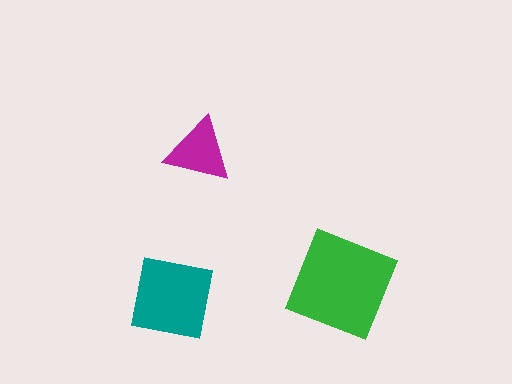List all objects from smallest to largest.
The magenta triangle, the teal square, the green diamond.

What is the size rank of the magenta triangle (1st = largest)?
3rd.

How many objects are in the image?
There are 3 objects in the image.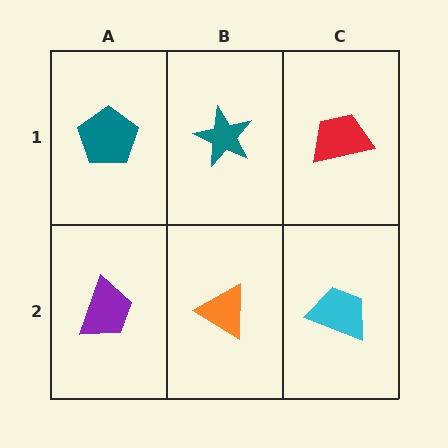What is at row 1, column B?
A teal star.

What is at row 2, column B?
An orange triangle.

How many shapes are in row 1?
3 shapes.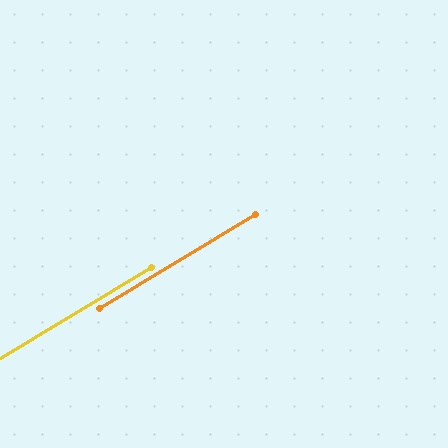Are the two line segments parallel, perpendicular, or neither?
Parallel — their directions differ by only 0.3°.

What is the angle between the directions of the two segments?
Approximately 0 degrees.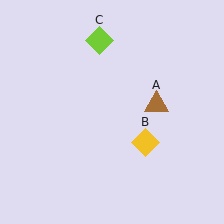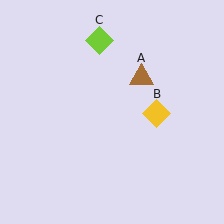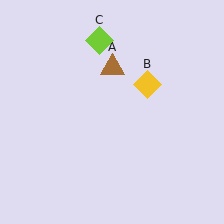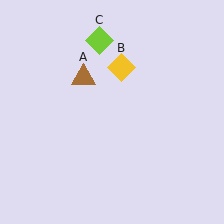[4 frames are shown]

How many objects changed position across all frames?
2 objects changed position: brown triangle (object A), yellow diamond (object B).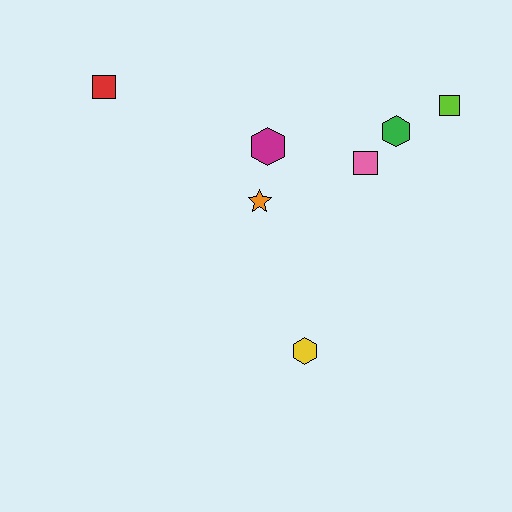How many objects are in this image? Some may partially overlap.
There are 7 objects.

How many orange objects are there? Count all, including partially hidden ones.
There is 1 orange object.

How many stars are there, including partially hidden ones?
There is 1 star.